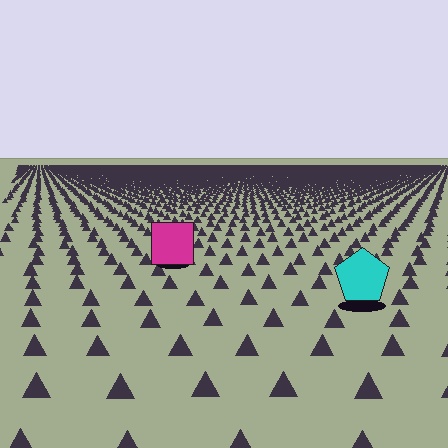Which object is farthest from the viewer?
The magenta square is farthest from the viewer. It appears smaller and the ground texture around it is denser.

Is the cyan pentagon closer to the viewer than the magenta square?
Yes. The cyan pentagon is closer — you can tell from the texture gradient: the ground texture is coarser near it.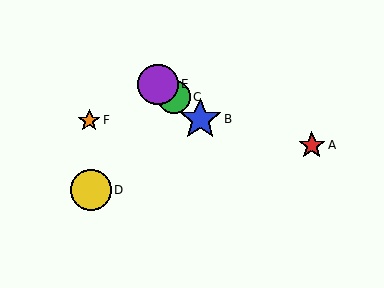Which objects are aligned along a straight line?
Objects B, C, E are aligned along a straight line.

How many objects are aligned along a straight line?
3 objects (B, C, E) are aligned along a straight line.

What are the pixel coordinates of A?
Object A is at (312, 145).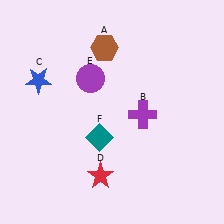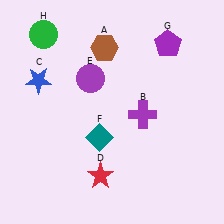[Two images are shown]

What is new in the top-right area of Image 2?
A purple pentagon (G) was added in the top-right area of Image 2.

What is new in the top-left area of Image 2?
A green circle (H) was added in the top-left area of Image 2.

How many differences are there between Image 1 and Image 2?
There are 2 differences between the two images.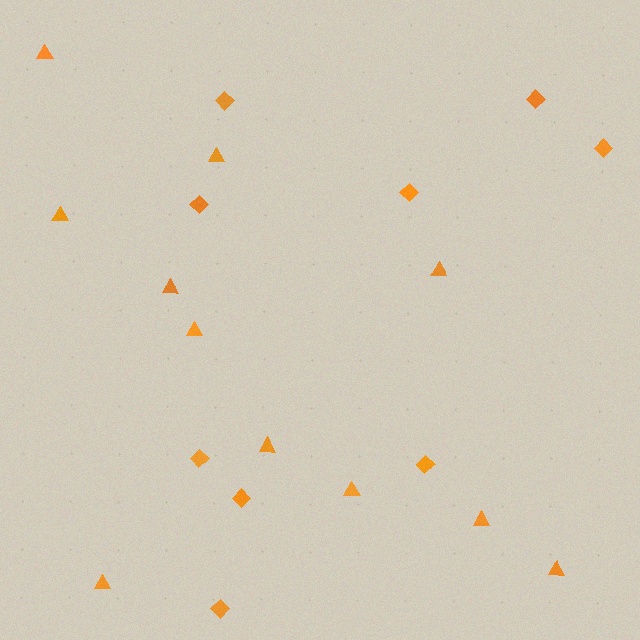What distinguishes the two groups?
There are 2 groups: one group of diamonds (9) and one group of triangles (11).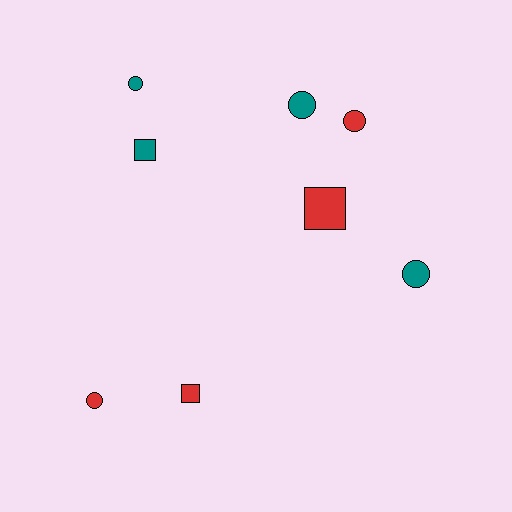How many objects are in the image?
There are 8 objects.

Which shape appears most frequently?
Circle, with 5 objects.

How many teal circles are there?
There are 3 teal circles.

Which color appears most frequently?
Teal, with 4 objects.